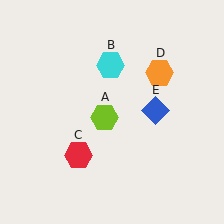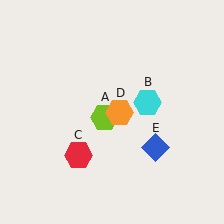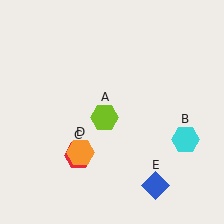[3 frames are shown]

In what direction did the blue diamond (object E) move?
The blue diamond (object E) moved down.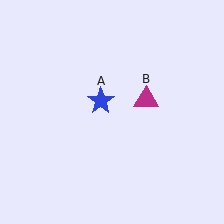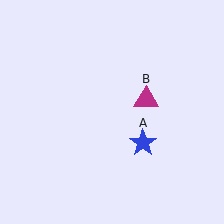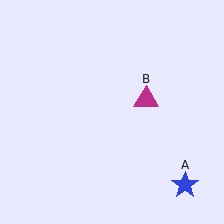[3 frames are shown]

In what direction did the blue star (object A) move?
The blue star (object A) moved down and to the right.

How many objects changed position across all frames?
1 object changed position: blue star (object A).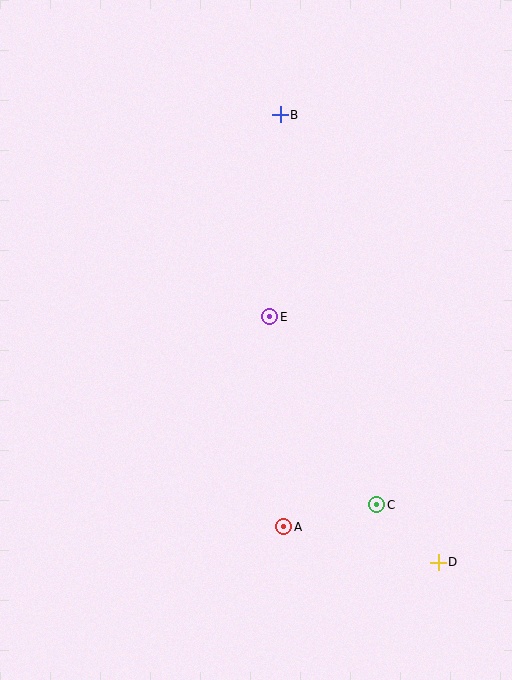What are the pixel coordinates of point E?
Point E is at (270, 317).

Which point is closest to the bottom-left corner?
Point A is closest to the bottom-left corner.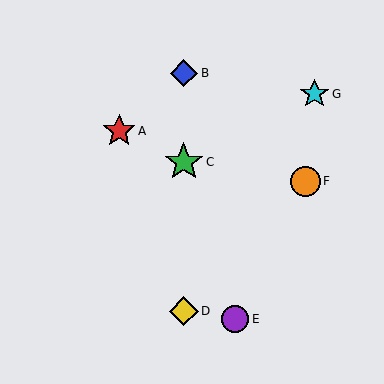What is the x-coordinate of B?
Object B is at x≈184.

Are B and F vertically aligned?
No, B is at x≈184 and F is at x≈305.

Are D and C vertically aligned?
Yes, both are at x≈184.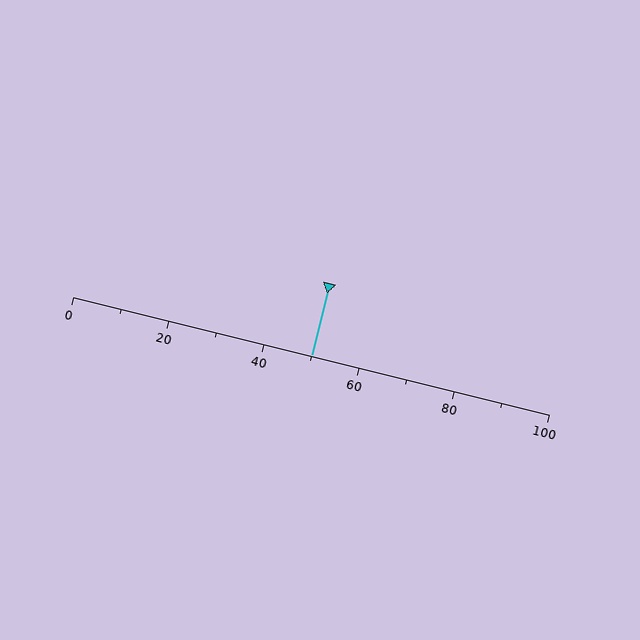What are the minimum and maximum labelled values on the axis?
The axis runs from 0 to 100.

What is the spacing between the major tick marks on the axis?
The major ticks are spaced 20 apart.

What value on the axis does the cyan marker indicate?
The marker indicates approximately 50.